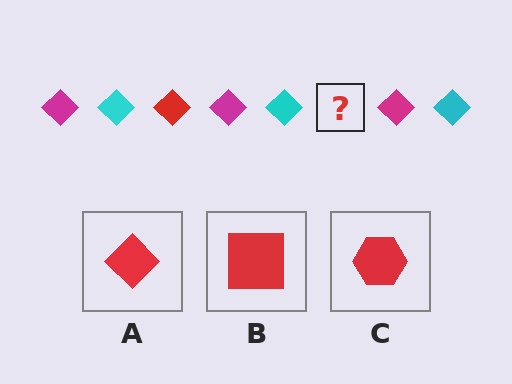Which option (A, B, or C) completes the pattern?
A.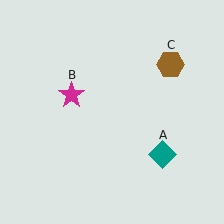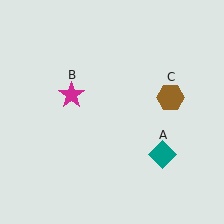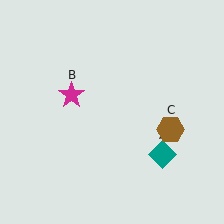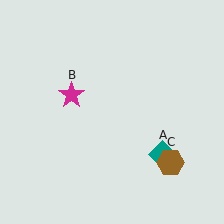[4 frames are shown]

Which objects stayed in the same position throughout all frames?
Teal diamond (object A) and magenta star (object B) remained stationary.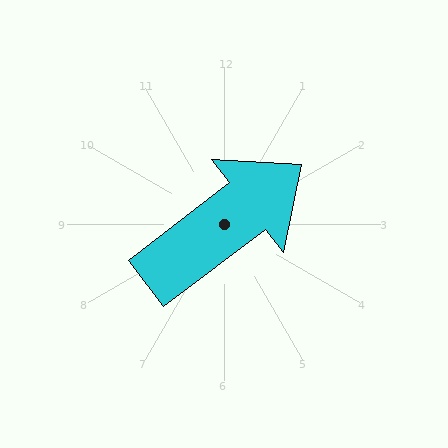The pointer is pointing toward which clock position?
Roughly 2 o'clock.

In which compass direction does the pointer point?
Northeast.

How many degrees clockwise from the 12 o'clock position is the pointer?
Approximately 53 degrees.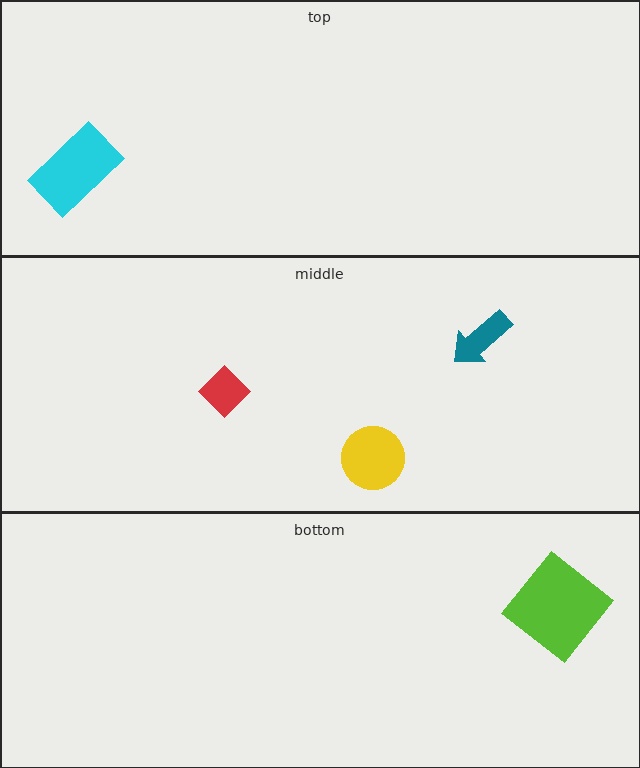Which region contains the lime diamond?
The bottom region.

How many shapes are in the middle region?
3.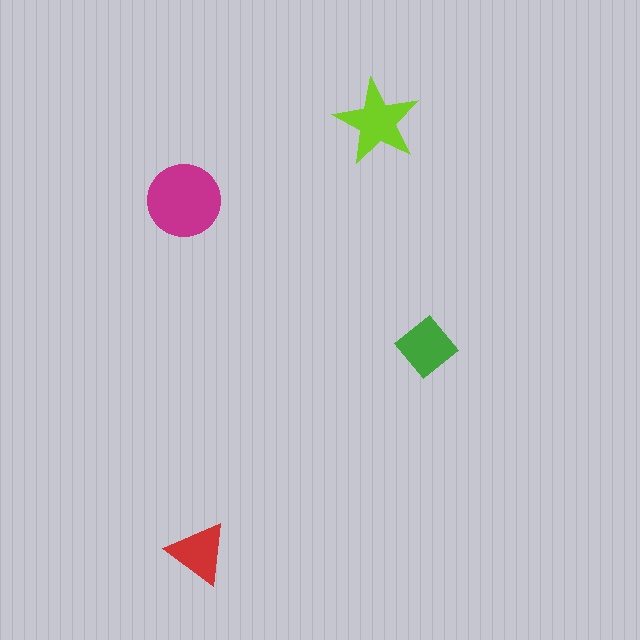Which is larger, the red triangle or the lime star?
The lime star.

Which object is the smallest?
The red triangle.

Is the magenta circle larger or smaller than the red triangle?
Larger.